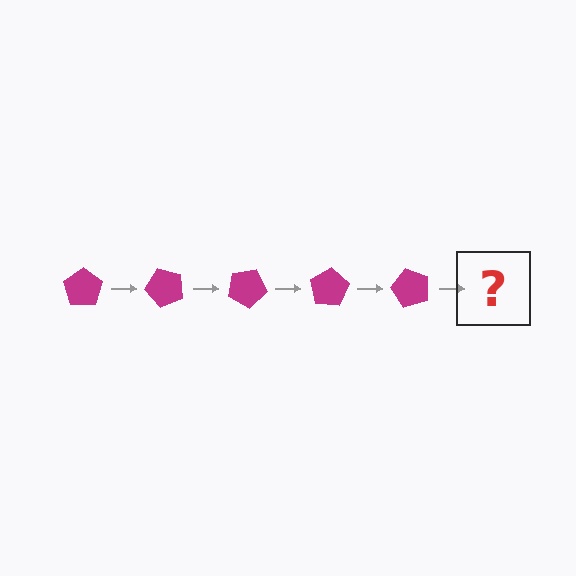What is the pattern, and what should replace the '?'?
The pattern is that the pentagon rotates 50 degrees each step. The '?' should be a magenta pentagon rotated 250 degrees.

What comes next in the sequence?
The next element should be a magenta pentagon rotated 250 degrees.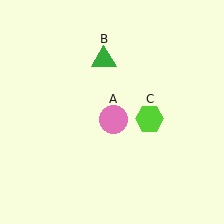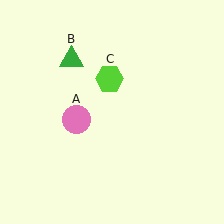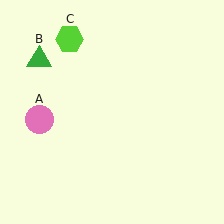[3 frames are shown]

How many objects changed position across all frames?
3 objects changed position: pink circle (object A), green triangle (object B), lime hexagon (object C).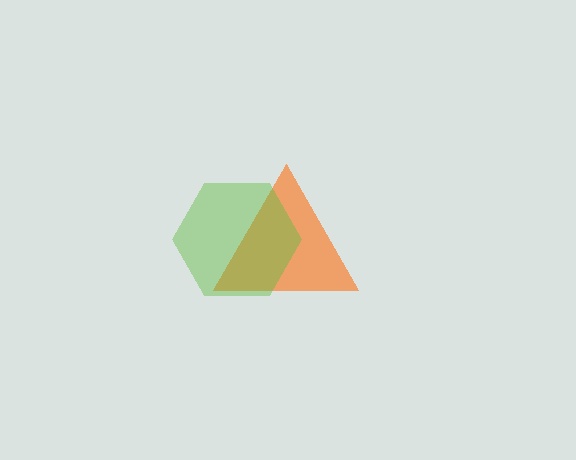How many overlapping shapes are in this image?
There are 2 overlapping shapes in the image.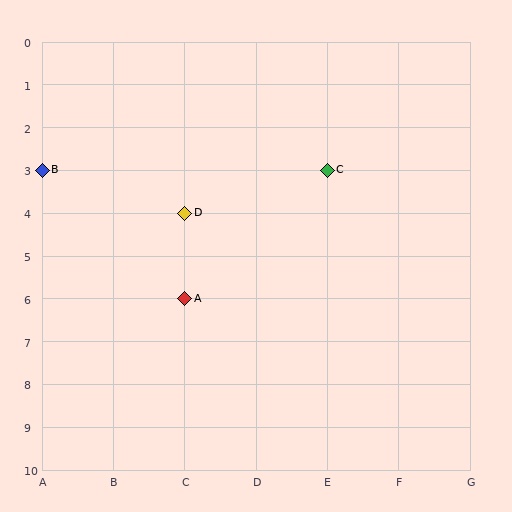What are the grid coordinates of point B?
Point B is at grid coordinates (A, 3).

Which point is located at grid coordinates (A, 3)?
Point B is at (A, 3).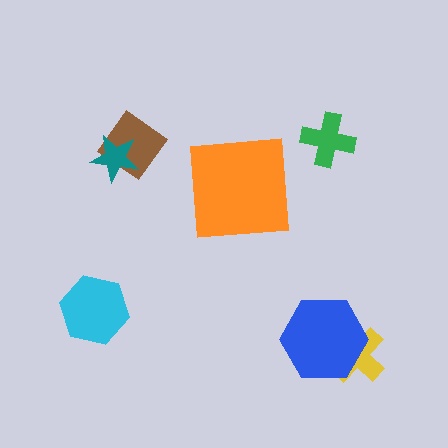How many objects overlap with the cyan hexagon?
0 objects overlap with the cyan hexagon.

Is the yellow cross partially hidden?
Yes, it is partially covered by another shape.